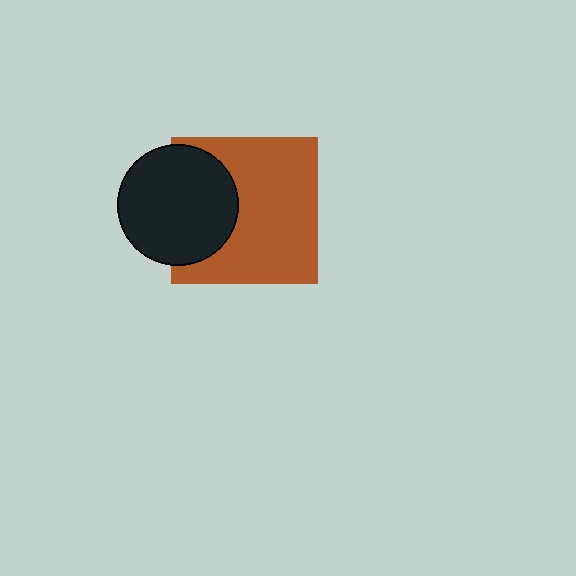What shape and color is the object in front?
The object in front is a black circle.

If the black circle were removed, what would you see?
You would see the complete brown square.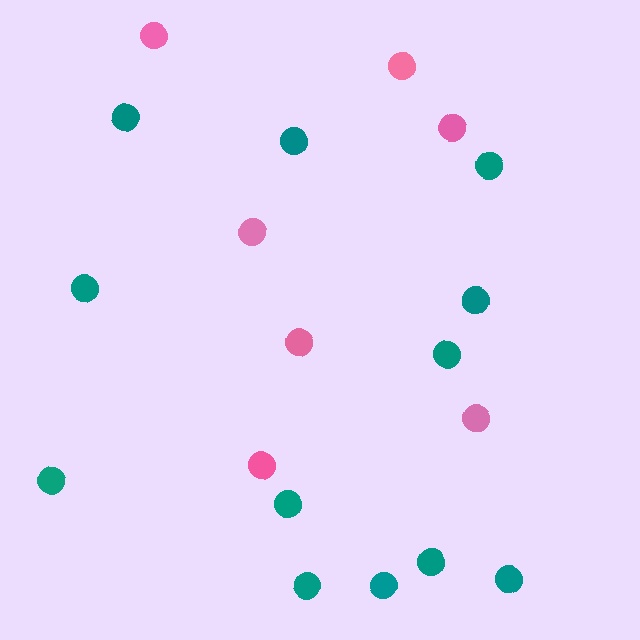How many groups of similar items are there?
There are 2 groups: one group of pink circles (7) and one group of teal circles (12).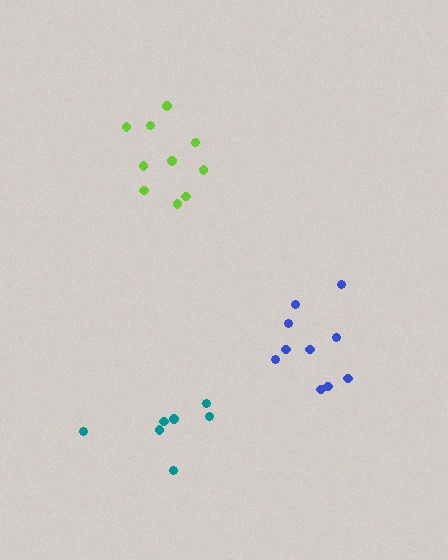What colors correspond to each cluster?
The clusters are colored: lime, teal, blue.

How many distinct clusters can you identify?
There are 3 distinct clusters.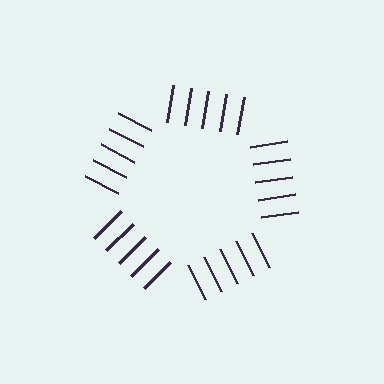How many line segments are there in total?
25 — 5 along each of the 5 edges.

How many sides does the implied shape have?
5 sides — the line-ends trace a pentagon.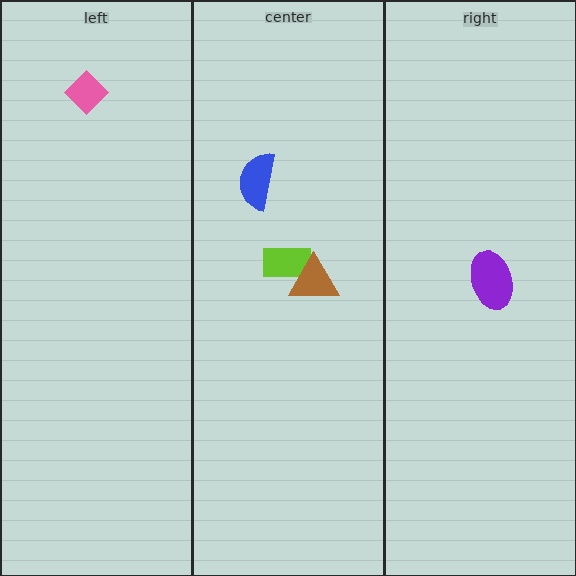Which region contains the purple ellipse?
The right region.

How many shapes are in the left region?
1.